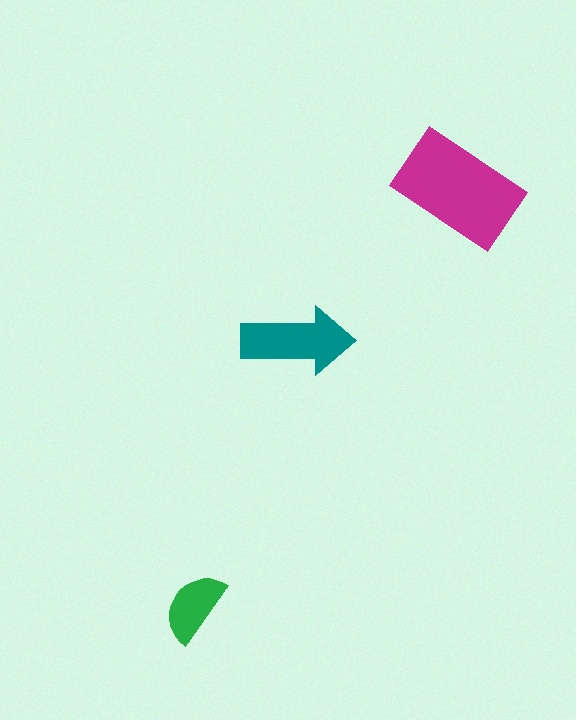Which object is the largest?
The magenta rectangle.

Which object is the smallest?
The green semicircle.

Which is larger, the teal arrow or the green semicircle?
The teal arrow.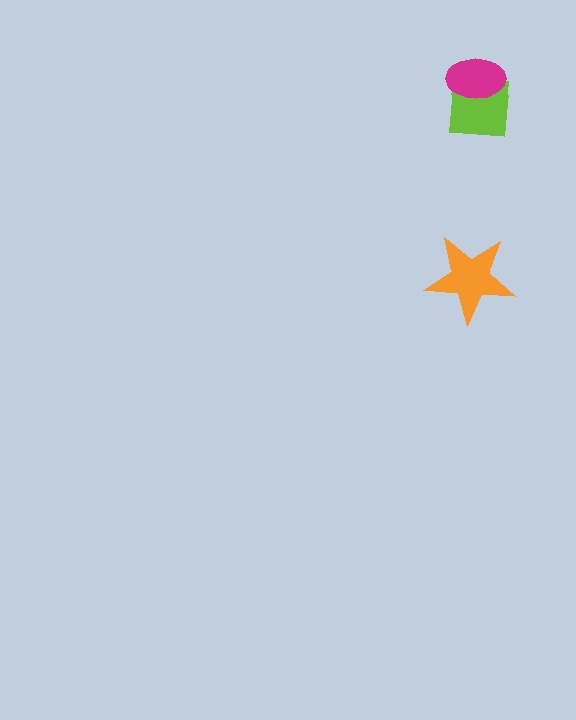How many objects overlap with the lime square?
1 object overlaps with the lime square.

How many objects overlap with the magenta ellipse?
1 object overlaps with the magenta ellipse.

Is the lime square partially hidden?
Yes, it is partially covered by another shape.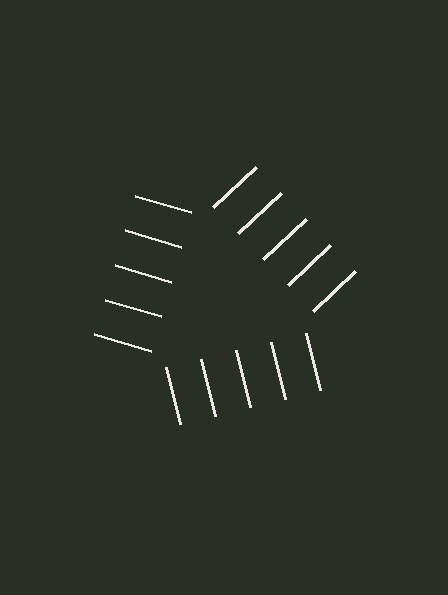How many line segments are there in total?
15 — 5 along each of the 3 edges.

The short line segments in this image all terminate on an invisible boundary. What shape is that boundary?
An illusory triangle — the line segments terminate on its edges but no continuous stroke is drawn.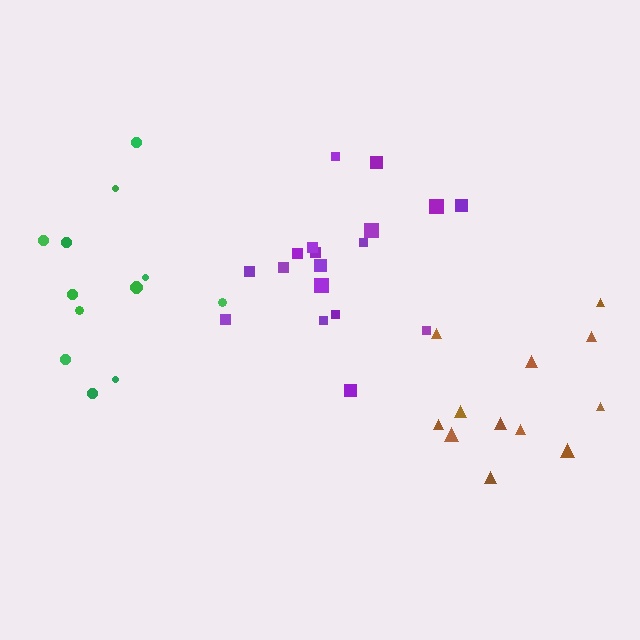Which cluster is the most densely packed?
Purple.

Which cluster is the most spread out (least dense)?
Brown.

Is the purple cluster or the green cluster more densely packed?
Purple.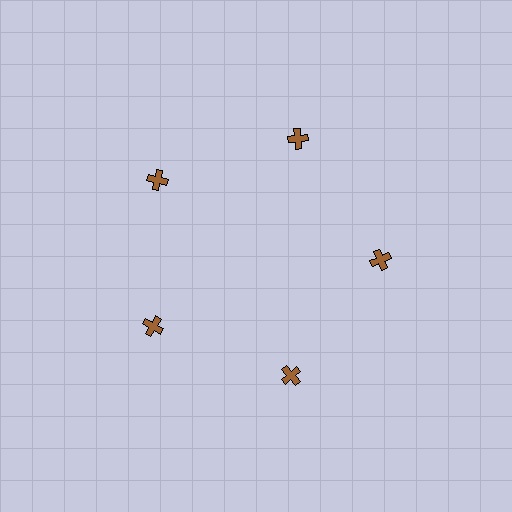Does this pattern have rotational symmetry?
Yes, this pattern has 5-fold rotational symmetry. It looks the same after rotating 72 degrees around the center.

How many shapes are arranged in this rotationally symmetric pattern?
There are 5 shapes, arranged in 5 groups of 1.